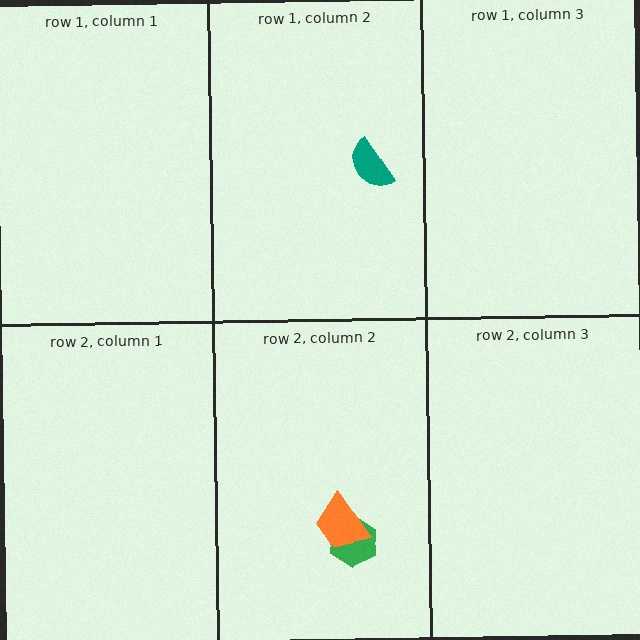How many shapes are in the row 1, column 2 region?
1.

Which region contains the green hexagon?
The row 2, column 2 region.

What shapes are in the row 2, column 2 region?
The green hexagon, the orange trapezoid.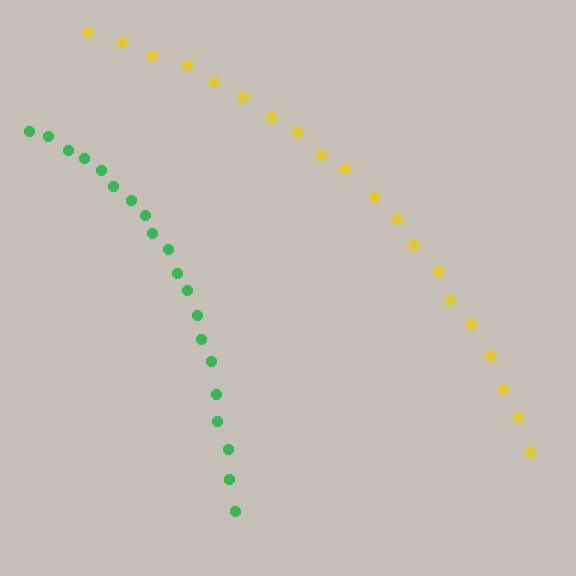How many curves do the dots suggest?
There are 2 distinct paths.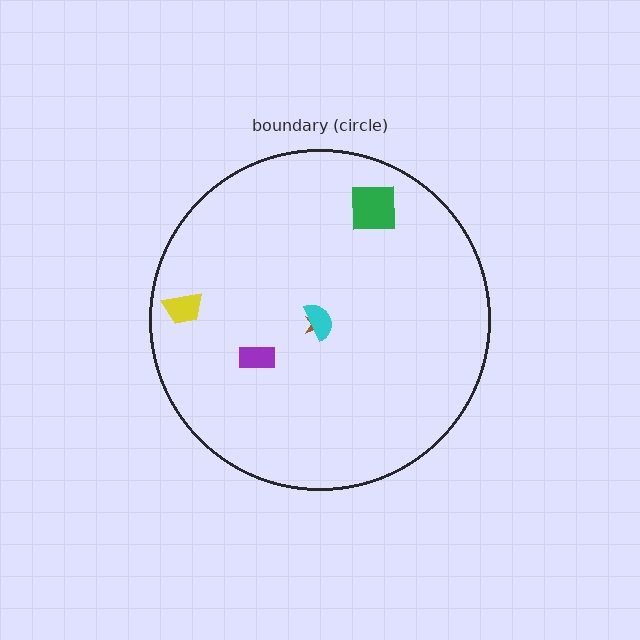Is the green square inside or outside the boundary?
Inside.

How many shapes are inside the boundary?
5 inside, 0 outside.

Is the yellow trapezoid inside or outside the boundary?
Inside.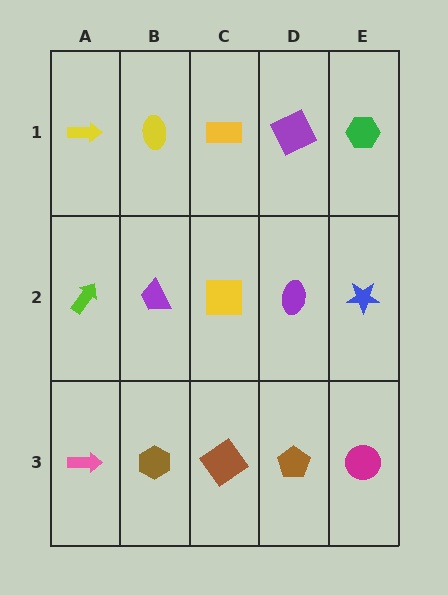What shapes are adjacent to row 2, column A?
A yellow arrow (row 1, column A), a pink arrow (row 3, column A), a purple trapezoid (row 2, column B).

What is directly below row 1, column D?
A purple ellipse.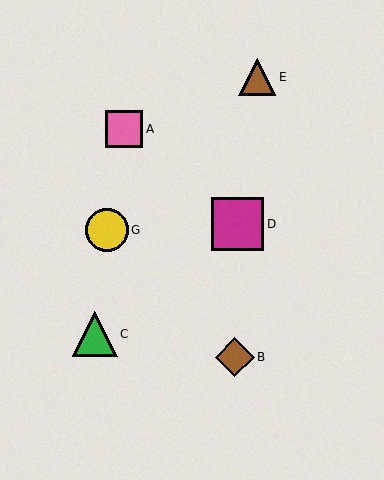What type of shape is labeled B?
Shape B is a brown diamond.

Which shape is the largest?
The magenta square (labeled D) is the largest.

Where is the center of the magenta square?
The center of the magenta square is at (238, 224).